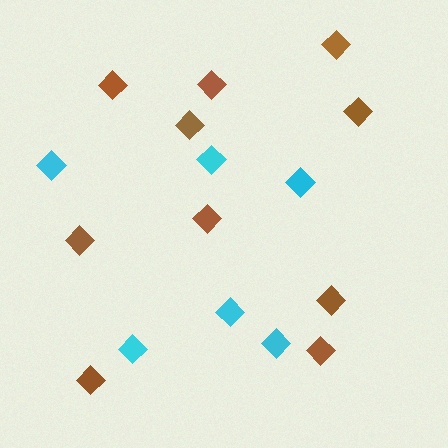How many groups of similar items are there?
There are 2 groups: one group of brown diamonds (10) and one group of cyan diamonds (6).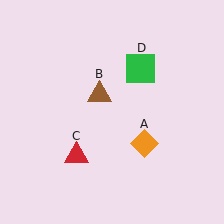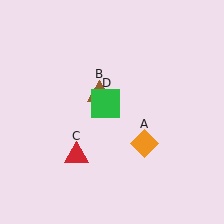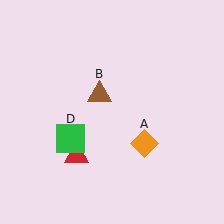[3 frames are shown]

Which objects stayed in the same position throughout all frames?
Orange diamond (object A) and brown triangle (object B) and red triangle (object C) remained stationary.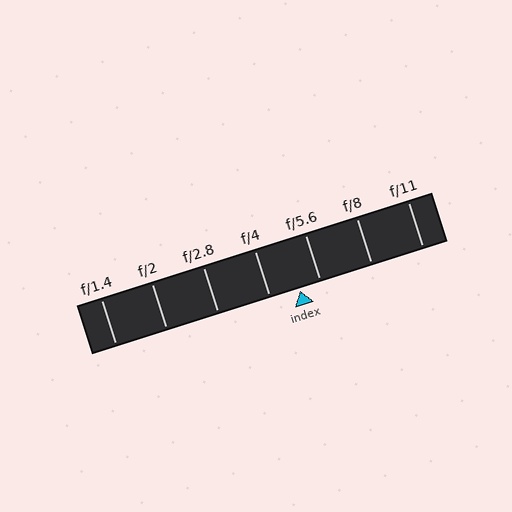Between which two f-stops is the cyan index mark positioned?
The index mark is between f/4 and f/5.6.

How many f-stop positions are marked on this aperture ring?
There are 7 f-stop positions marked.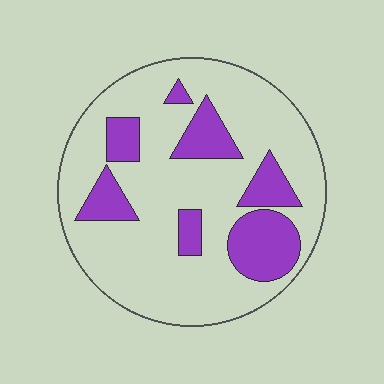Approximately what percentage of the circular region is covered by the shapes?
Approximately 25%.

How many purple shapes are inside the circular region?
7.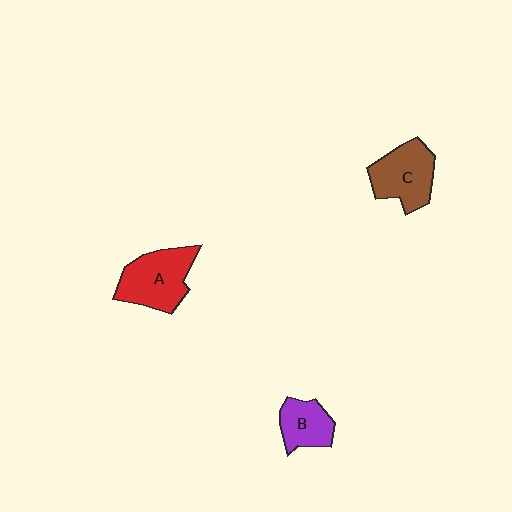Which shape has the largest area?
Shape A (red).